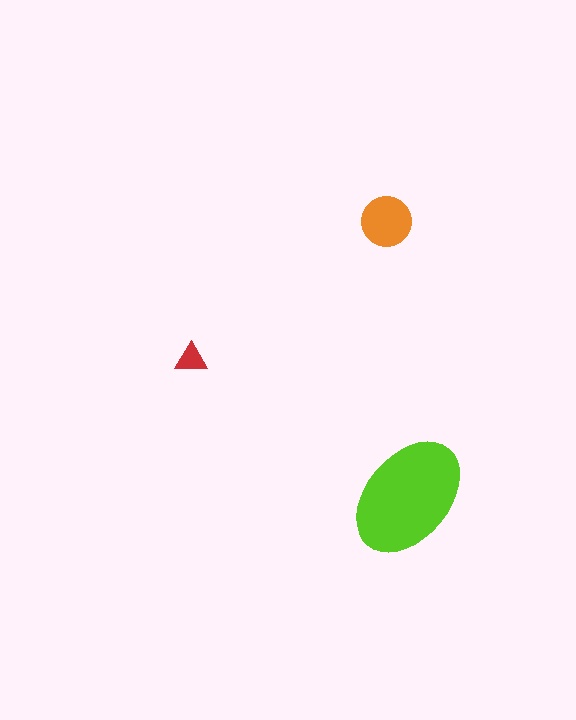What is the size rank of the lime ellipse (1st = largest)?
1st.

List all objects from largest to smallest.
The lime ellipse, the orange circle, the red triangle.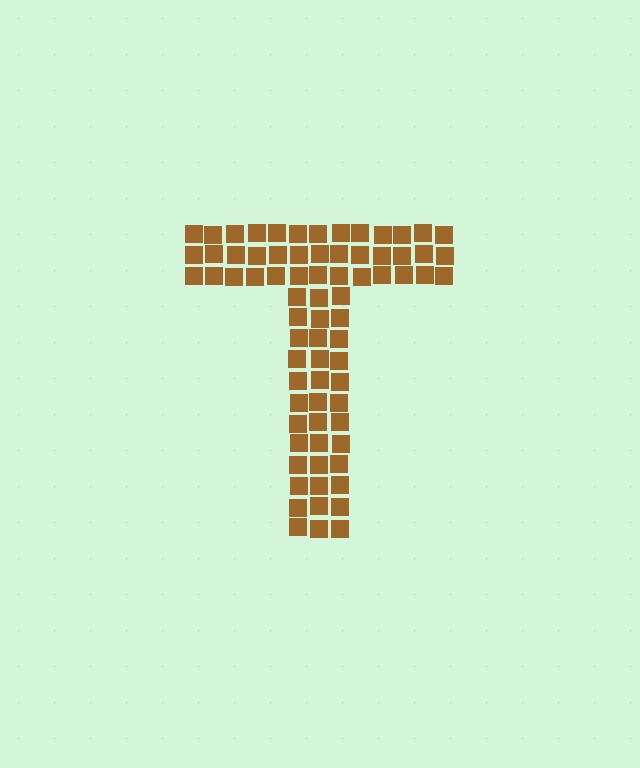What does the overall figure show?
The overall figure shows the letter T.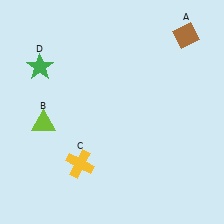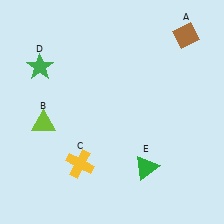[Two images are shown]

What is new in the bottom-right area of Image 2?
A green triangle (E) was added in the bottom-right area of Image 2.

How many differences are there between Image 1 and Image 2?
There is 1 difference between the two images.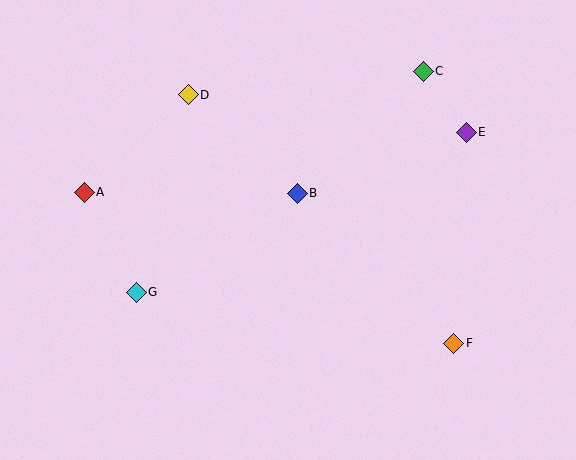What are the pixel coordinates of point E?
Point E is at (466, 132).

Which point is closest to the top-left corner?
Point A is closest to the top-left corner.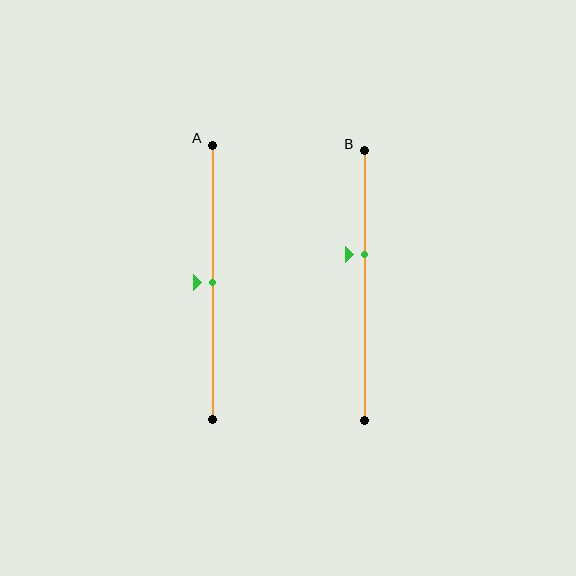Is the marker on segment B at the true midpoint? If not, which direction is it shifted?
No, the marker on segment B is shifted upward by about 11% of the segment length.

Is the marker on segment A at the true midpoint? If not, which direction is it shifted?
Yes, the marker on segment A is at the true midpoint.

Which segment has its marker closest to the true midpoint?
Segment A has its marker closest to the true midpoint.